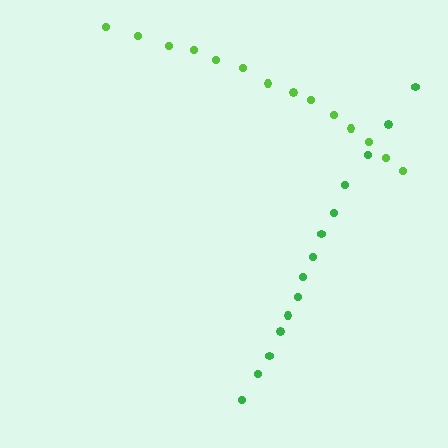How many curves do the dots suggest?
There are 2 distinct paths.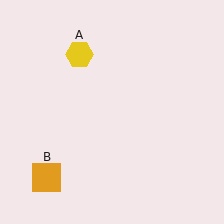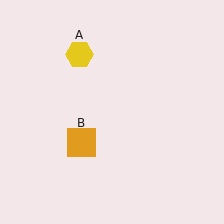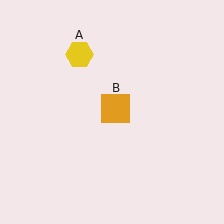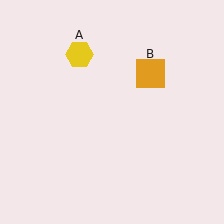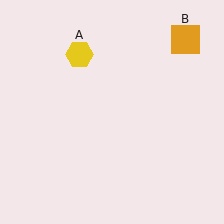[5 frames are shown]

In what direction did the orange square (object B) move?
The orange square (object B) moved up and to the right.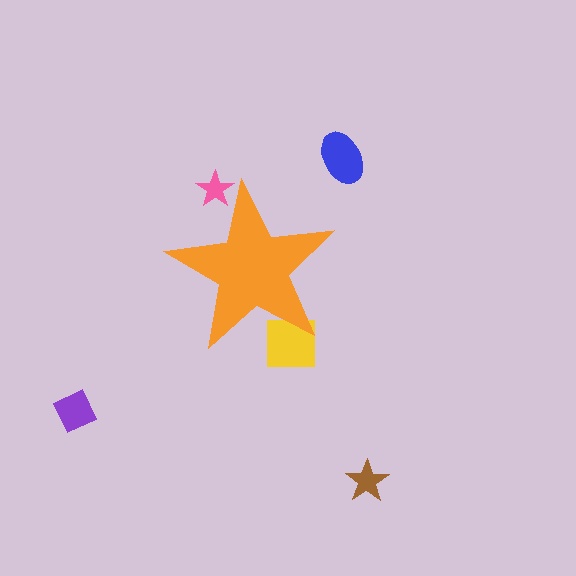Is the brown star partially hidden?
No, the brown star is fully visible.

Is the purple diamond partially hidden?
No, the purple diamond is fully visible.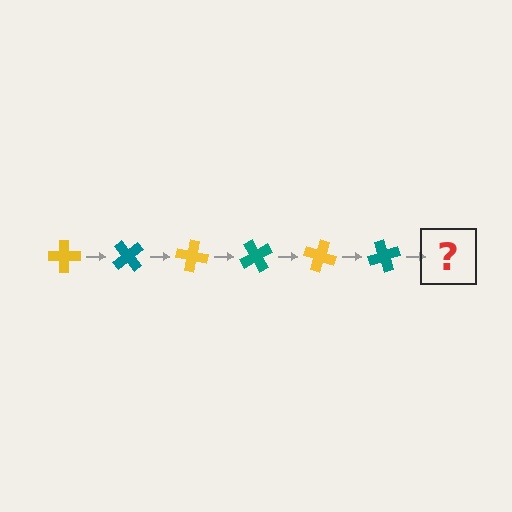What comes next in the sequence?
The next element should be a yellow cross, rotated 300 degrees from the start.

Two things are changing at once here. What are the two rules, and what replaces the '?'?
The two rules are that it rotates 50 degrees each step and the color cycles through yellow and teal. The '?' should be a yellow cross, rotated 300 degrees from the start.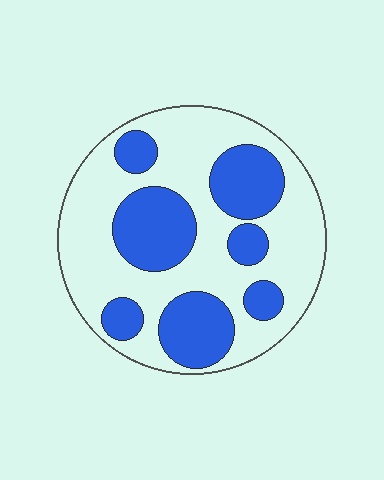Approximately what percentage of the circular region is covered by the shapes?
Approximately 35%.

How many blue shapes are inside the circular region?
7.